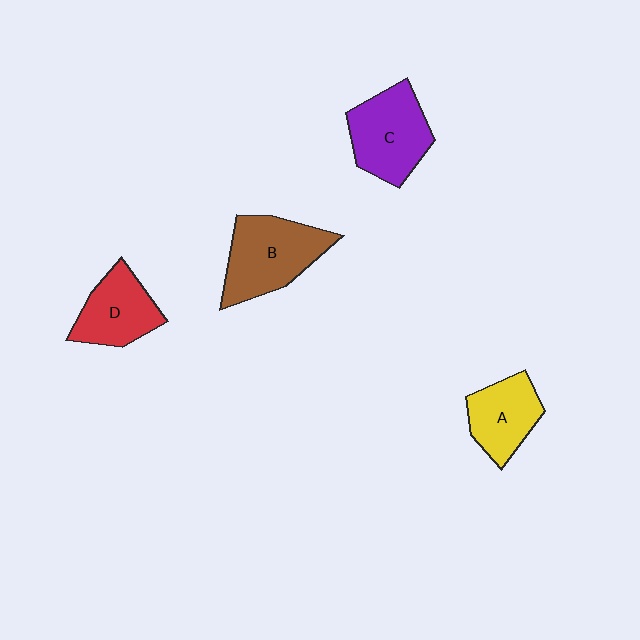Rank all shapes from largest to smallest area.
From largest to smallest: B (brown), C (purple), D (red), A (yellow).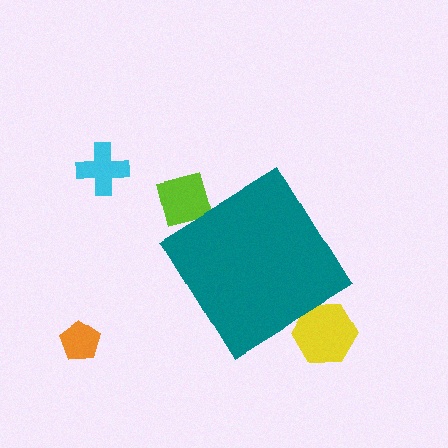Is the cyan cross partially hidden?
No, the cyan cross is fully visible.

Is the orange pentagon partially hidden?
No, the orange pentagon is fully visible.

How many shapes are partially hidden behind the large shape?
2 shapes are partially hidden.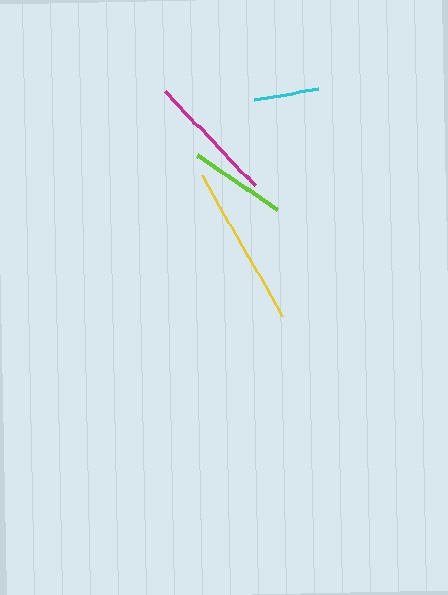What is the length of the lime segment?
The lime segment is approximately 97 pixels long.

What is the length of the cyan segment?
The cyan segment is approximately 65 pixels long.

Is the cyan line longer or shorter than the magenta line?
The magenta line is longer than the cyan line.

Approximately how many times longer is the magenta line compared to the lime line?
The magenta line is approximately 1.3 times the length of the lime line.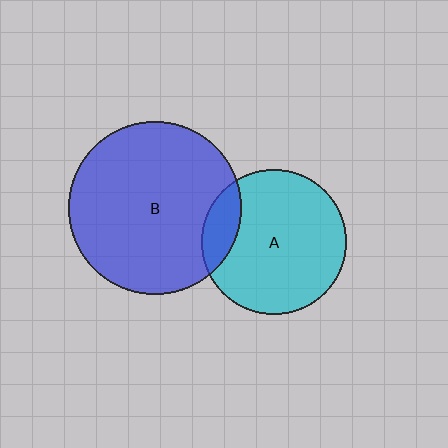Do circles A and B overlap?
Yes.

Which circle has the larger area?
Circle B (blue).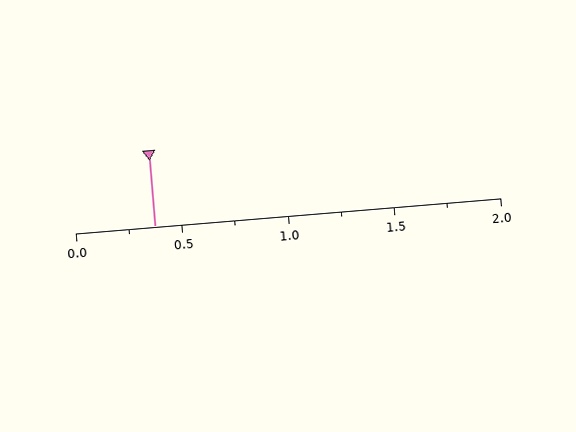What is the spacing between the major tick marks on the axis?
The major ticks are spaced 0.5 apart.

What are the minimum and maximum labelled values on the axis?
The axis runs from 0.0 to 2.0.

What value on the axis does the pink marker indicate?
The marker indicates approximately 0.38.